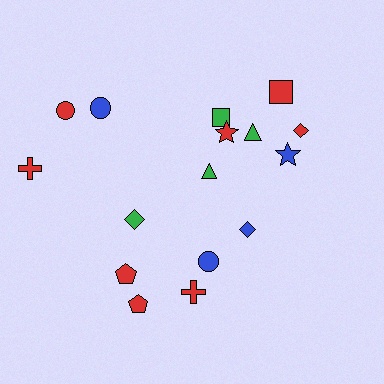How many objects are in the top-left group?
There are 4 objects.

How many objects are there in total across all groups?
There are 16 objects.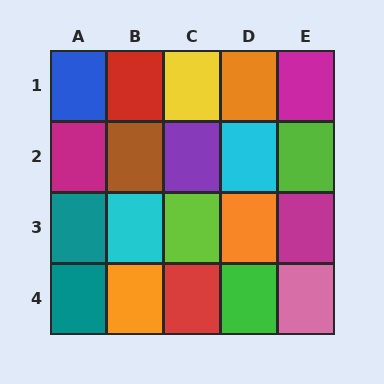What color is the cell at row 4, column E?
Pink.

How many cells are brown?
1 cell is brown.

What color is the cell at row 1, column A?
Blue.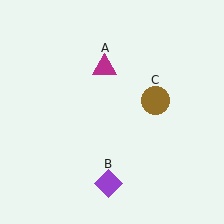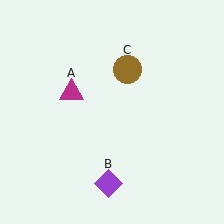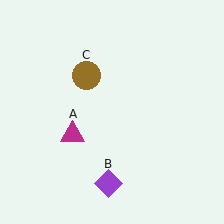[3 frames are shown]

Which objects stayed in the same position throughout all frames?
Purple diamond (object B) remained stationary.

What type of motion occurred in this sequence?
The magenta triangle (object A), brown circle (object C) rotated counterclockwise around the center of the scene.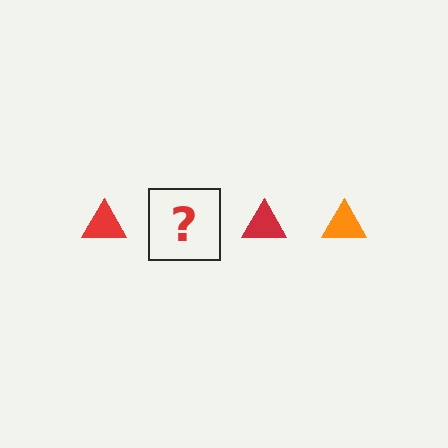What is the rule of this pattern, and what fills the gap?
The rule is that the pattern cycles through red, orange triangles. The gap should be filled with an orange triangle.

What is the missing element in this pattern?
The missing element is an orange triangle.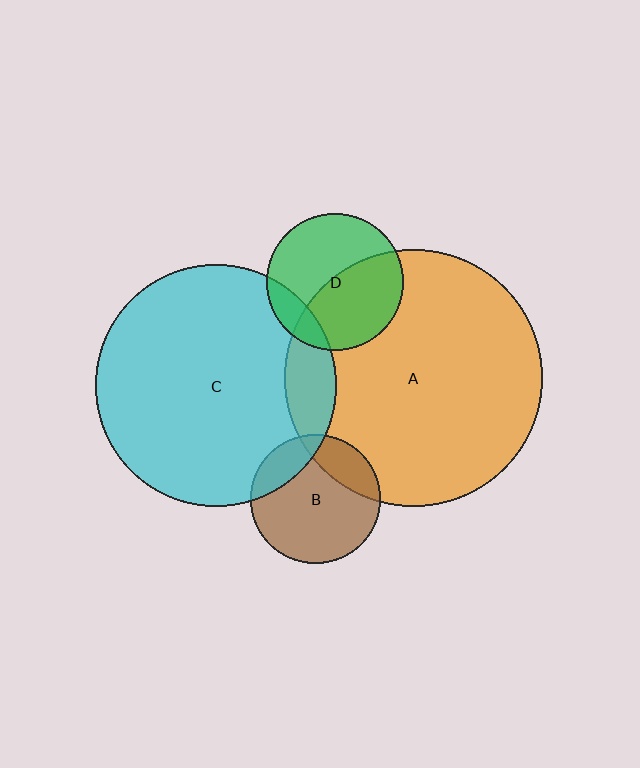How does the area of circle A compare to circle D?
Approximately 3.5 times.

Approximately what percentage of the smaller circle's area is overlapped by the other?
Approximately 15%.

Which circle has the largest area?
Circle A (orange).